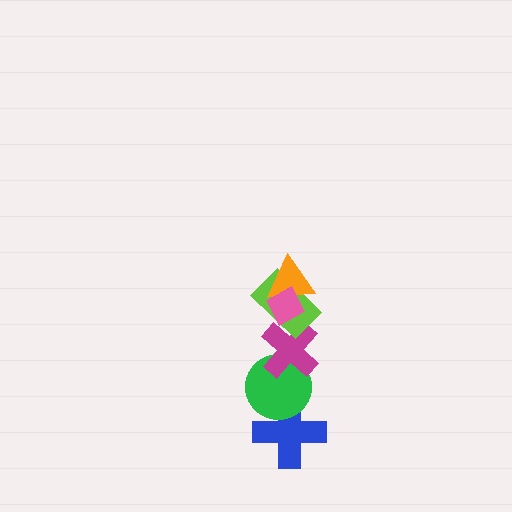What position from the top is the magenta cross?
The magenta cross is 4th from the top.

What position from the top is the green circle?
The green circle is 5th from the top.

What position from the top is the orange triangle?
The orange triangle is 2nd from the top.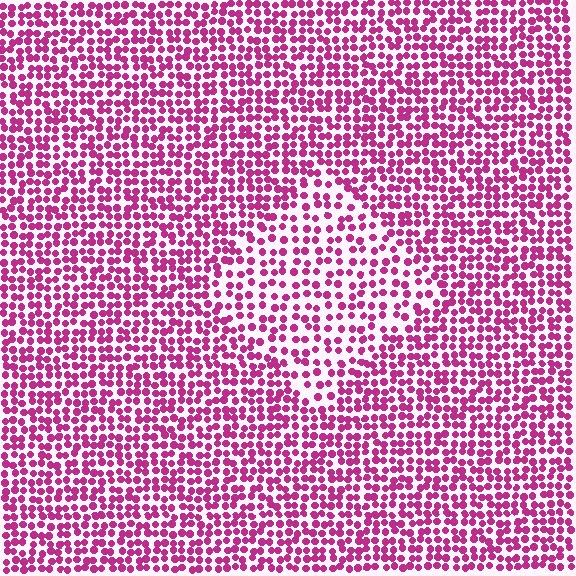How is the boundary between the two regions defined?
The boundary is defined by a change in element density (approximately 1.6x ratio). All elements are the same color, size, and shape.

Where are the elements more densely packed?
The elements are more densely packed outside the diamond boundary.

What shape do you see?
I see a diamond.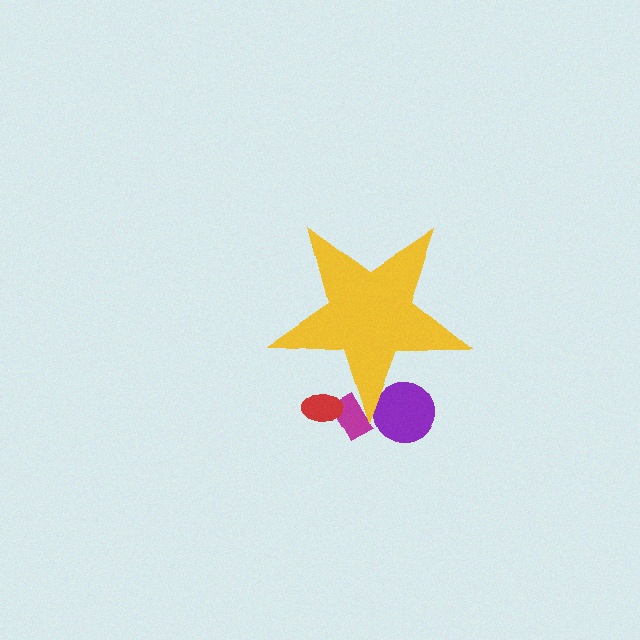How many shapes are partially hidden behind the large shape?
3 shapes are partially hidden.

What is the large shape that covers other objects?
A yellow star.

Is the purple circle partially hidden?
Yes, the purple circle is partially hidden behind the yellow star.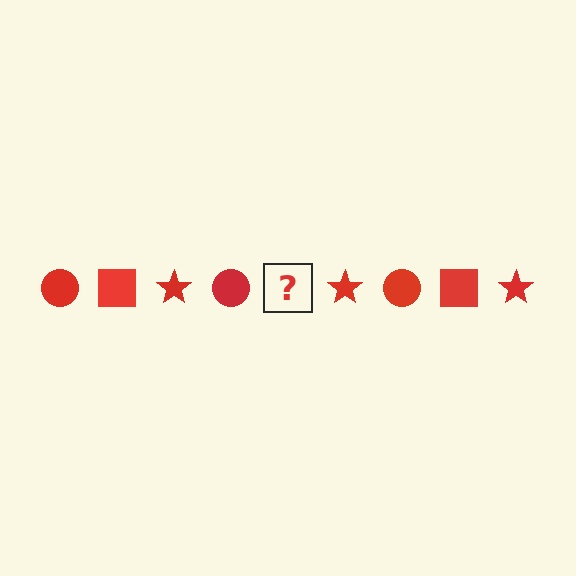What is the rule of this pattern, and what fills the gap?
The rule is that the pattern cycles through circle, square, star shapes in red. The gap should be filled with a red square.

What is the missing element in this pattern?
The missing element is a red square.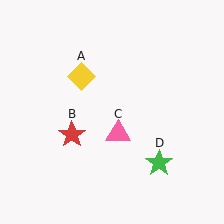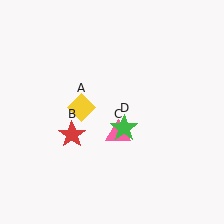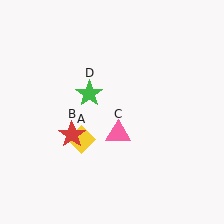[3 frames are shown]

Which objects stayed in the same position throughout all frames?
Red star (object B) and pink triangle (object C) remained stationary.